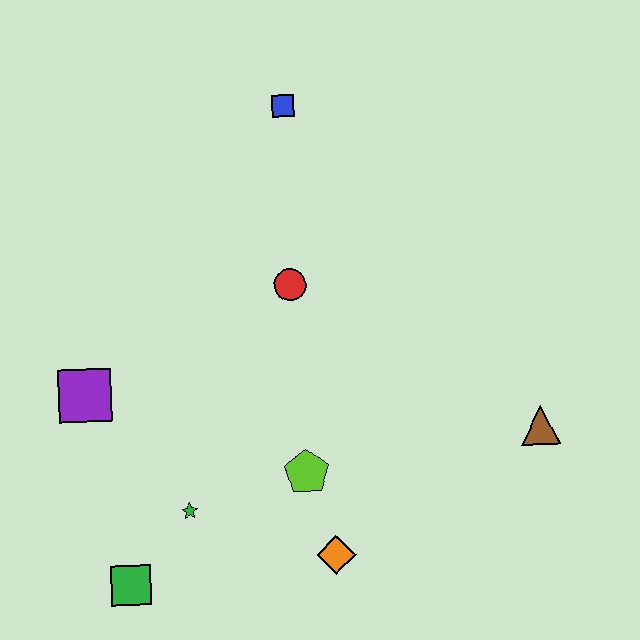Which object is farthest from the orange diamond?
The blue square is farthest from the orange diamond.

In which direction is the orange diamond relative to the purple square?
The orange diamond is to the right of the purple square.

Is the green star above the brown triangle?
No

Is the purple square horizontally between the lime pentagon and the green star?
No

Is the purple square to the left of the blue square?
Yes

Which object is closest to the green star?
The green square is closest to the green star.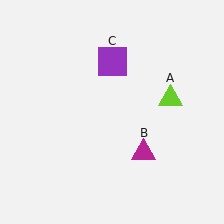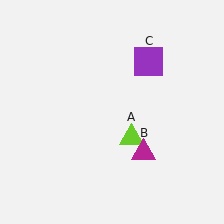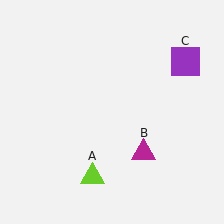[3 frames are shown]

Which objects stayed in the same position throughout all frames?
Magenta triangle (object B) remained stationary.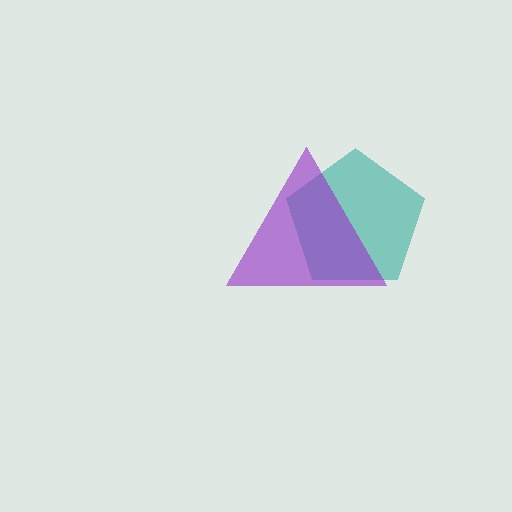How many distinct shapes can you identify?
There are 2 distinct shapes: a teal pentagon, a purple triangle.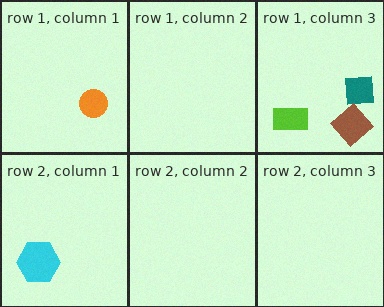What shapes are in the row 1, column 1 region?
The orange circle.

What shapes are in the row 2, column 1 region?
The cyan hexagon.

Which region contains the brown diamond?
The row 1, column 3 region.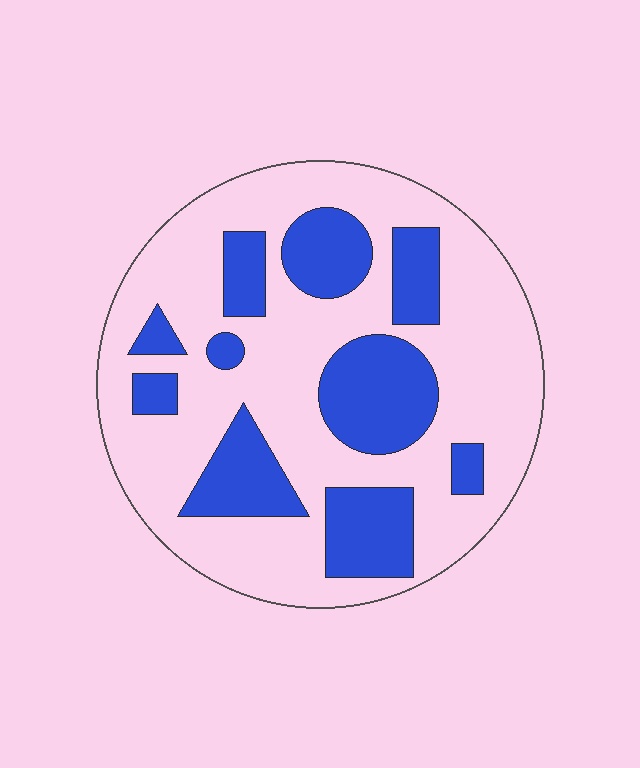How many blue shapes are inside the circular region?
10.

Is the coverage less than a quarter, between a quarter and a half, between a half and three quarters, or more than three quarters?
Between a quarter and a half.